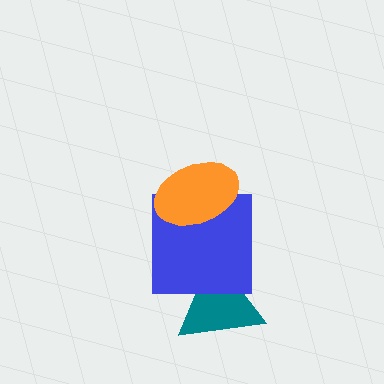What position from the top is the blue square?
The blue square is 2nd from the top.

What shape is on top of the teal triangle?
The blue square is on top of the teal triangle.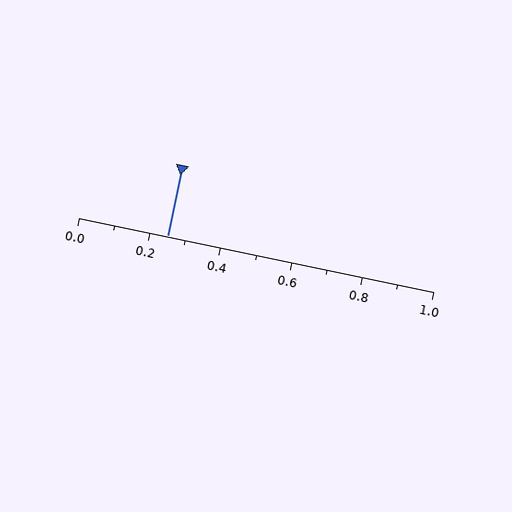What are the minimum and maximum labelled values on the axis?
The axis runs from 0.0 to 1.0.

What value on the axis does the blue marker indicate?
The marker indicates approximately 0.25.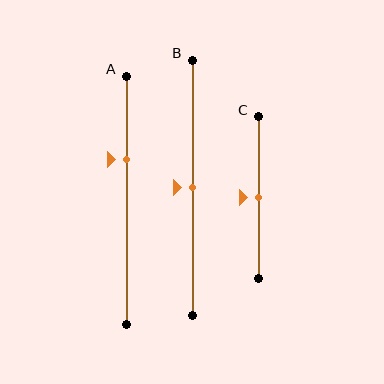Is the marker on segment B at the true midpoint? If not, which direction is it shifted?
Yes, the marker on segment B is at the true midpoint.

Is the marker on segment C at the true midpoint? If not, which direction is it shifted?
Yes, the marker on segment C is at the true midpoint.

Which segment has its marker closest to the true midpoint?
Segment B has its marker closest to the true midpoint.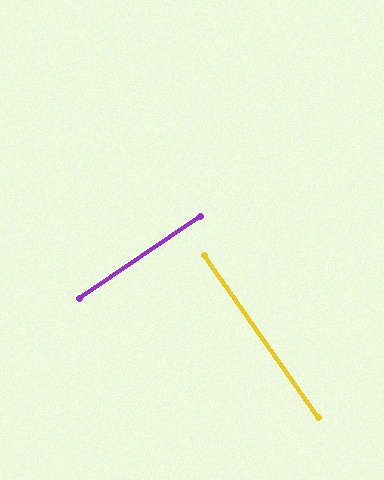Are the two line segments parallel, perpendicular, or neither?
Perpendicular — they meet at approximately 89°.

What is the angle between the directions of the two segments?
Approximately 89 degrees.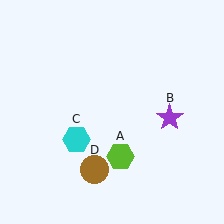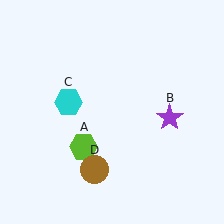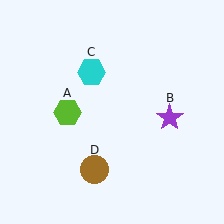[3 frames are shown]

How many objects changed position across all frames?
2 objects changed position: lime hexagon (object A), cyan hexagon (object C).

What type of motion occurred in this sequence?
The lime hexagon (object A), cyan hexagon (object C) rotated clockwise around the center of the scene.